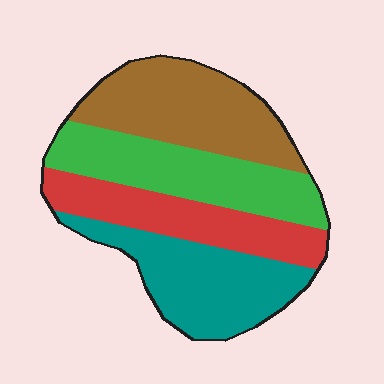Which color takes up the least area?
Red, at roughly 20%.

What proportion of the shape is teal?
Teal takes up between a sixth and a third of the shape.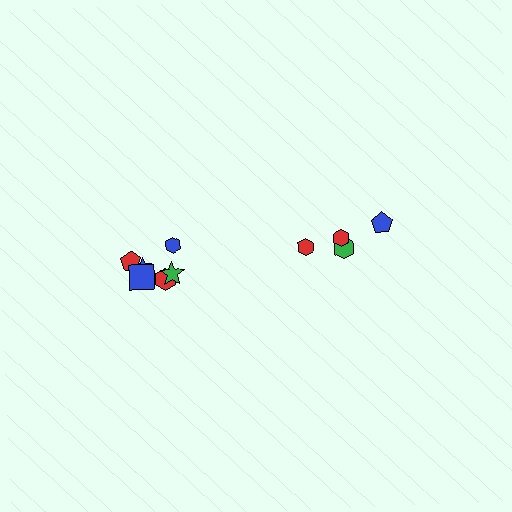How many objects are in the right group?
There are 4 objects.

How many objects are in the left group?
There are 6 objects.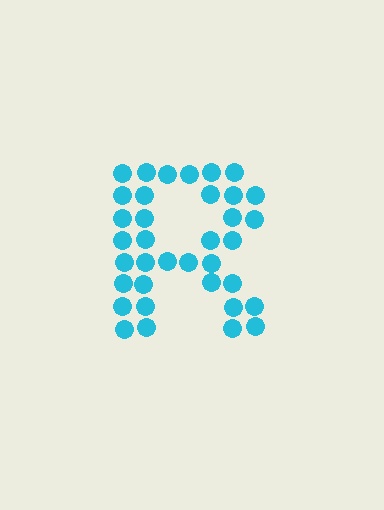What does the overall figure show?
The overall figure shows the letter R.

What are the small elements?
The small elements are circles.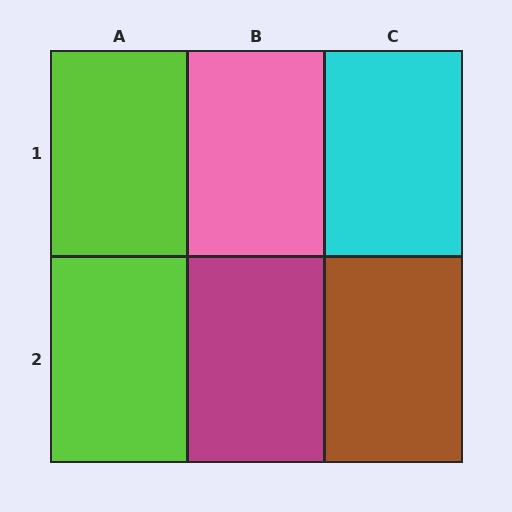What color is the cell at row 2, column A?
Lime.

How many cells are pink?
1 cell is pink.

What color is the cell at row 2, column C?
Brown.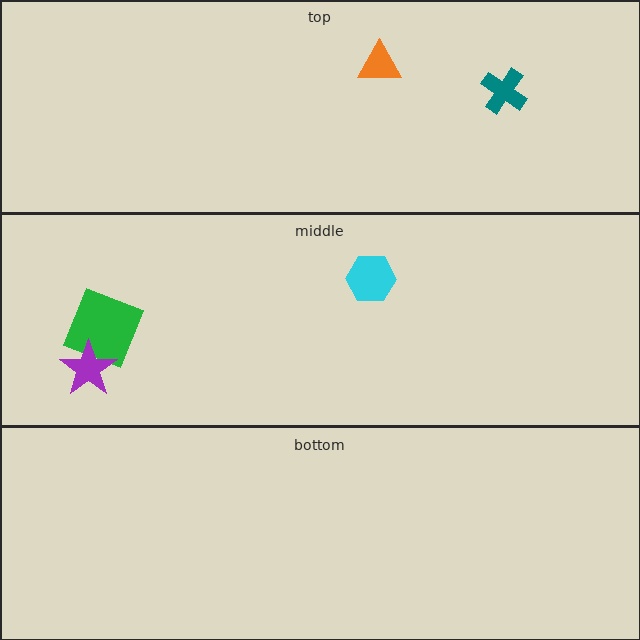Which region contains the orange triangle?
The top region.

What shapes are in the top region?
The orange triangle, the teal cross.